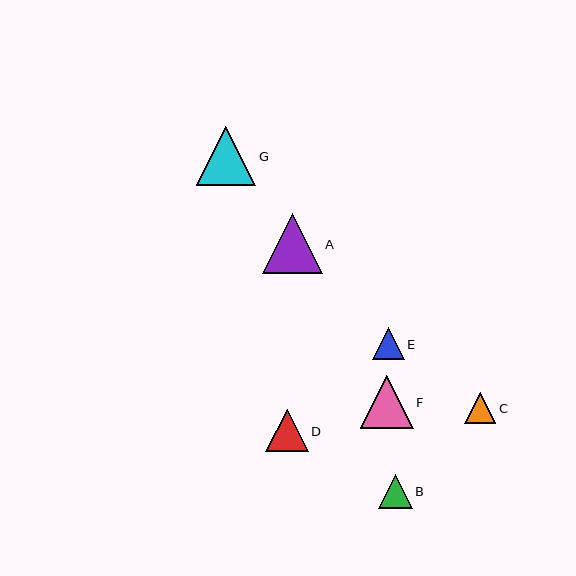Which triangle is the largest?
Triangle A is the largest with a size of approximately 60 pixels.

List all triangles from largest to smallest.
From largest to smallest: A, G, F, D, B, E, C.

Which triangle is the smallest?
Triangle C is the smallest with a size of approximately 32 pixels.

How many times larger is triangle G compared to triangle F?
Triangle G is approximately 1.1 times the size of triangle F.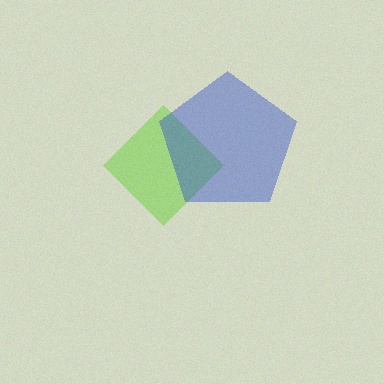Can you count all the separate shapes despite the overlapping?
Yes, there are 2 separate shapes.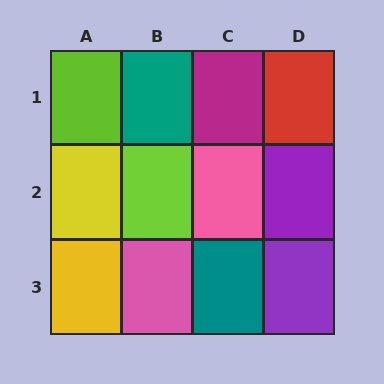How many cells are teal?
2 cells are teal.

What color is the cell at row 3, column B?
Pink.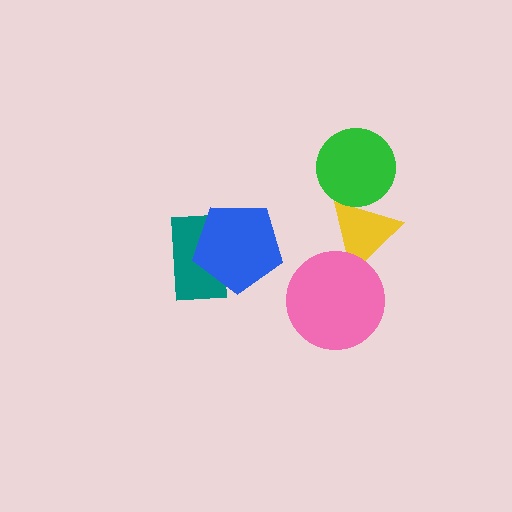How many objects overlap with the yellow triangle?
2 objects overlap with the yellow triangle.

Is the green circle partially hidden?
No, no other shape covers it.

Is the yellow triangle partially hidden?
Yes, it is partially covered by another shape.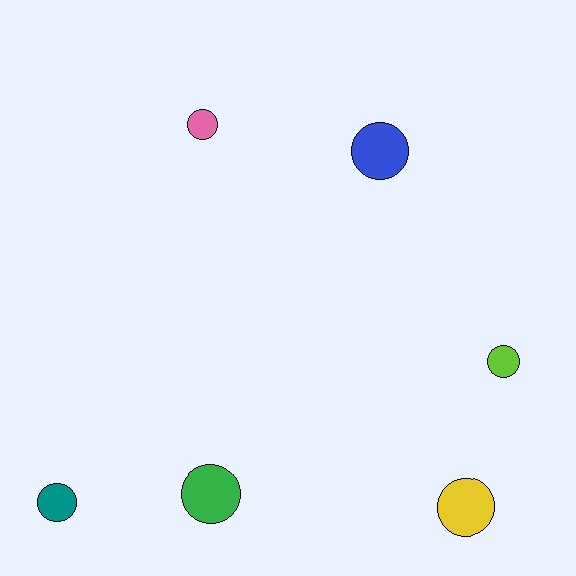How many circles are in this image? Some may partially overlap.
There are 6 circles.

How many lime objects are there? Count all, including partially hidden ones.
There is 1 lime object.